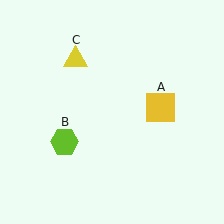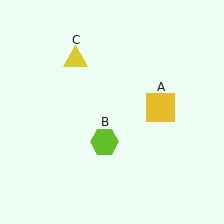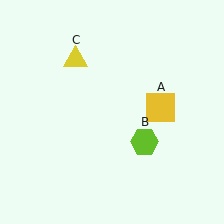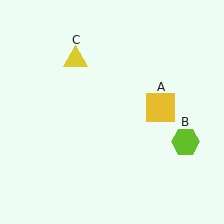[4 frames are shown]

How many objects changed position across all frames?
1 object changed position: lime hexagon (object B).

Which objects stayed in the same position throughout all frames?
Yellow square (object A) and yellow triangle (object C) remained stationary.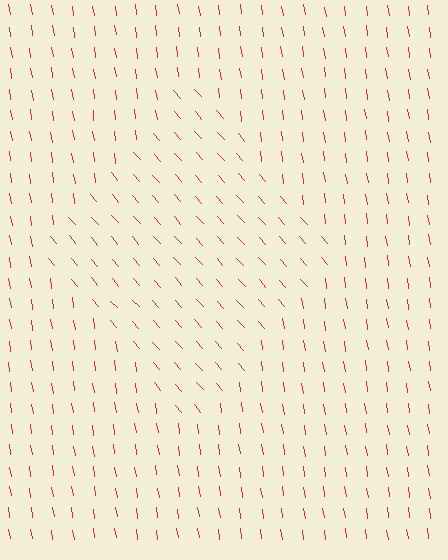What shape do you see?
I see a diamond.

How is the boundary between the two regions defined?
The boundary is defined purely by a change in line orientation (approximately 33 degrees difference). All lines are the same color and thickness.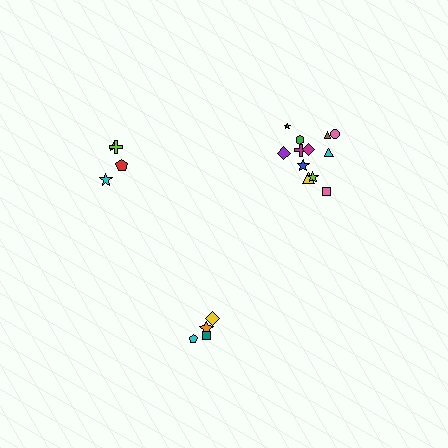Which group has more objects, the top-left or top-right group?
The top-right group.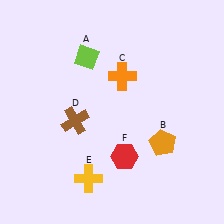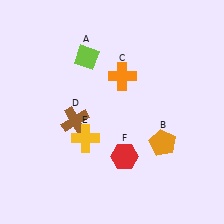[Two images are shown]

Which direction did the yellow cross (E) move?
The yellow cross (E) moved up.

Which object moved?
The yellow cross (E) moved up.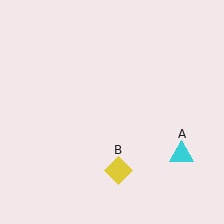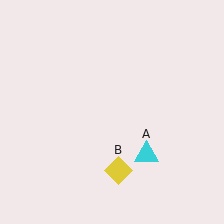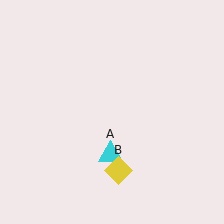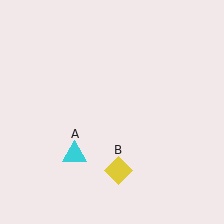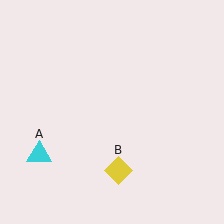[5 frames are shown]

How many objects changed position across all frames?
1 object changed position: cyan triangle (object A).